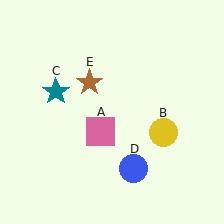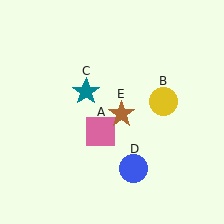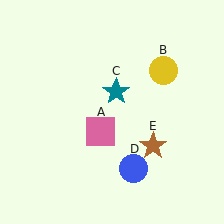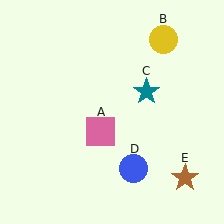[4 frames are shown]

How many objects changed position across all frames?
3 objects changed position: yellow circle (object B), teal star (object C), brown star (object E).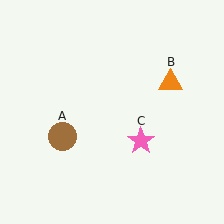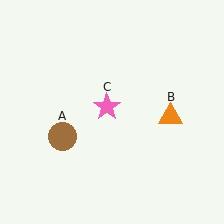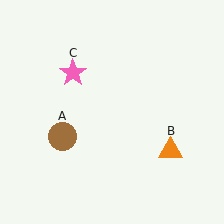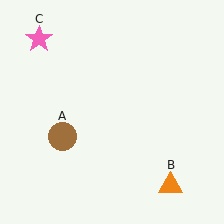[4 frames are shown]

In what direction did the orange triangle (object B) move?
The orange triangle (object B) moved down.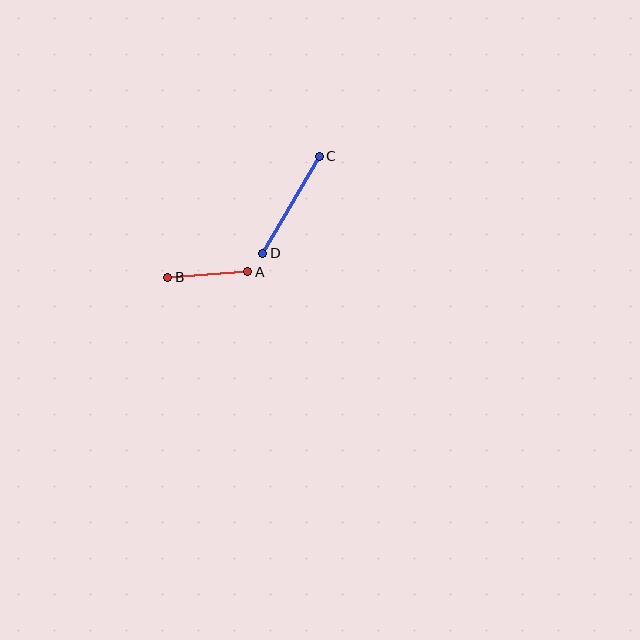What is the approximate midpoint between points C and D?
The midpoint is at approximately (291, 205) pixels.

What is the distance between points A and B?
The distance is approximately 80 pixels.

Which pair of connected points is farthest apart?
Points C and D are farthest apart.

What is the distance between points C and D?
The distance is approximately 112 pixels.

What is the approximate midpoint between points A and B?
The midpoint is at approximately (208, 275) pixels.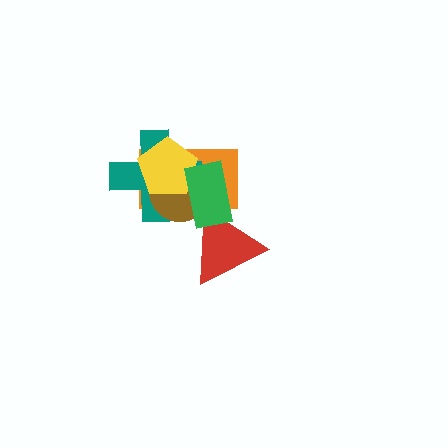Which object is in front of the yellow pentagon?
The green rectangle is in front of the yellow pentagon.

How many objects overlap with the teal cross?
4 objects overlap with the teal cross.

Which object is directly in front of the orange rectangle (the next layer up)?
The teal cross is directly in front of the orange rectangle.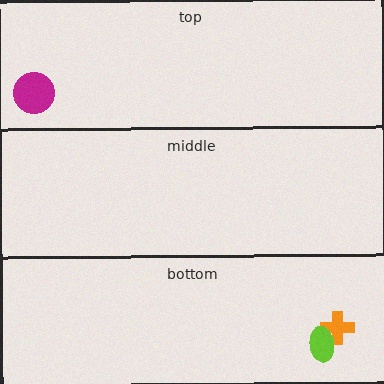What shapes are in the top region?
The magenta circle.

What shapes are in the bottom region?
The orange cross, the lime ellipse.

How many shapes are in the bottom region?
2.